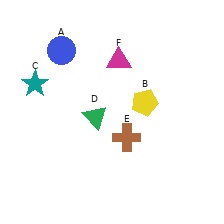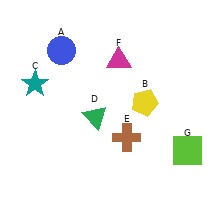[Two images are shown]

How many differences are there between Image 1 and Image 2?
There is 1 difference between the two images.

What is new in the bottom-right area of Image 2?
A lime square (G) was added in the bottom-right area of Image 2.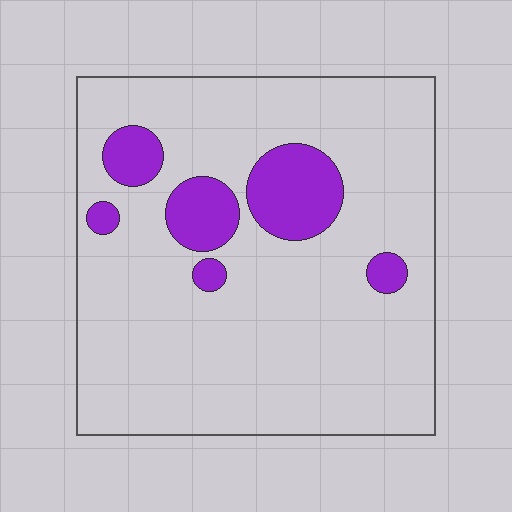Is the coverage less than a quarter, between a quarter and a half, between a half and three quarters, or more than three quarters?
Less than a quarter.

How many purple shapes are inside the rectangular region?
6.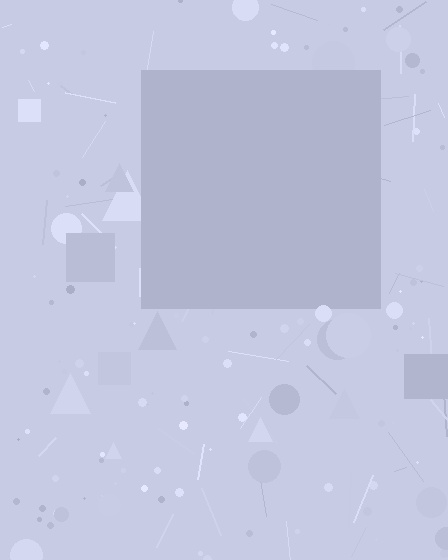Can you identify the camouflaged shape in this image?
The camouflaged shape is a square.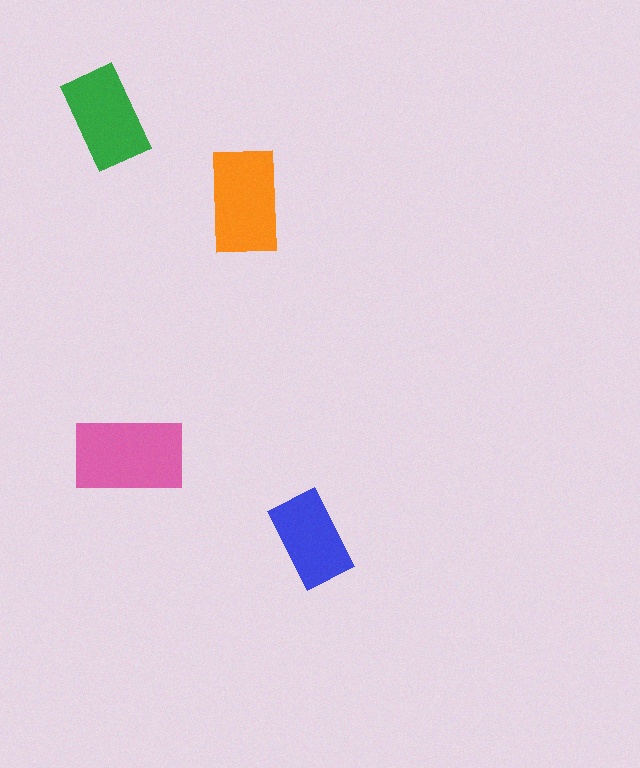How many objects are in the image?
There are 4 objects in the image.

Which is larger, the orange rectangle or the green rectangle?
The orange one.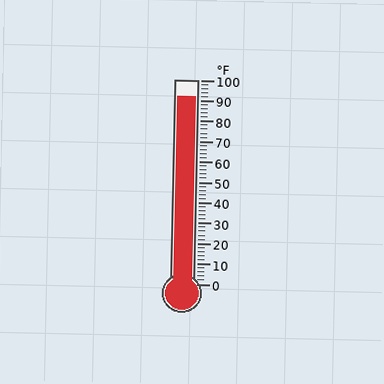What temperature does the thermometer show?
The thermometer shows approximately 92°F.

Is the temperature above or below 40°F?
The temperature is above 40°F.